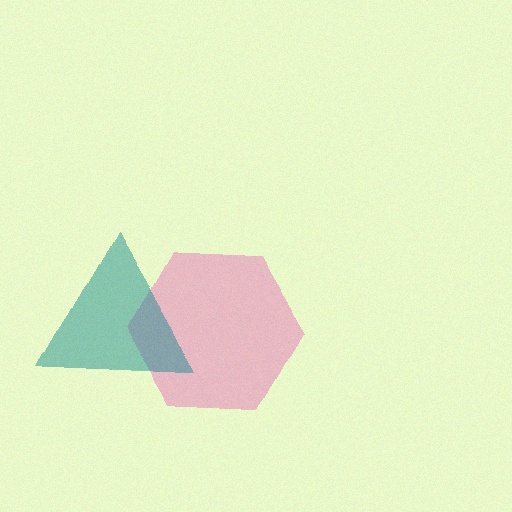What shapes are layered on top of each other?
The layered shapes are: a pink hexagon, a teal triangle.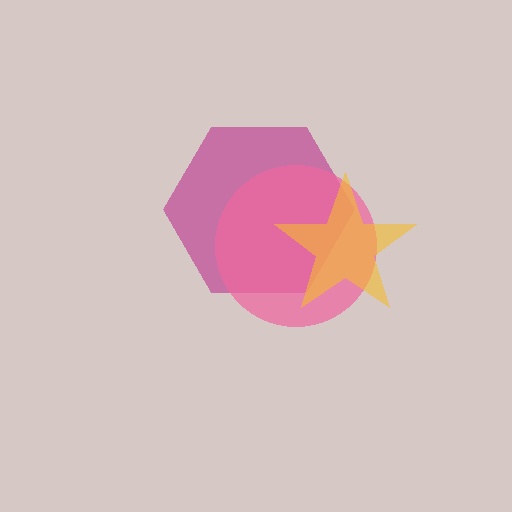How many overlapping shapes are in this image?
There are 3 overlapping shapes in the image.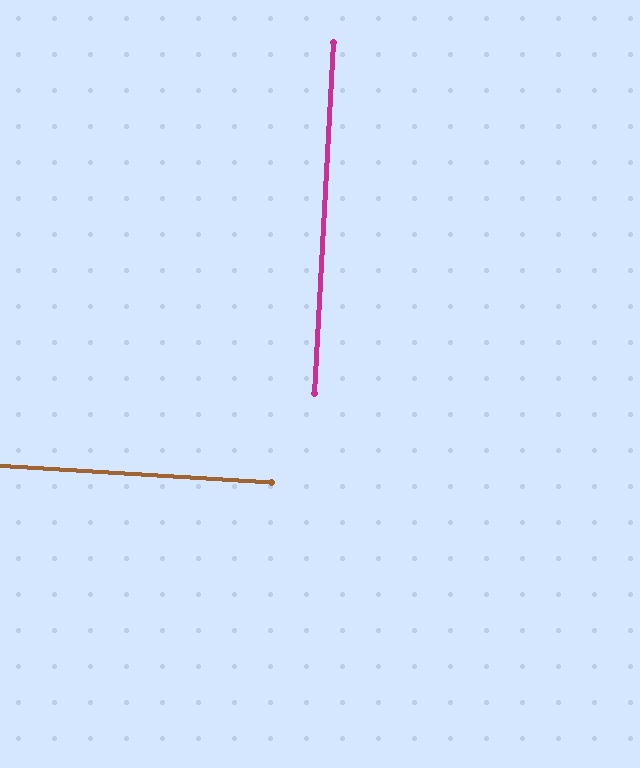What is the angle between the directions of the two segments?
Approximately 89 degrees.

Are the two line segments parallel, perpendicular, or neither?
Perpendicular — they meet at approximately 89°.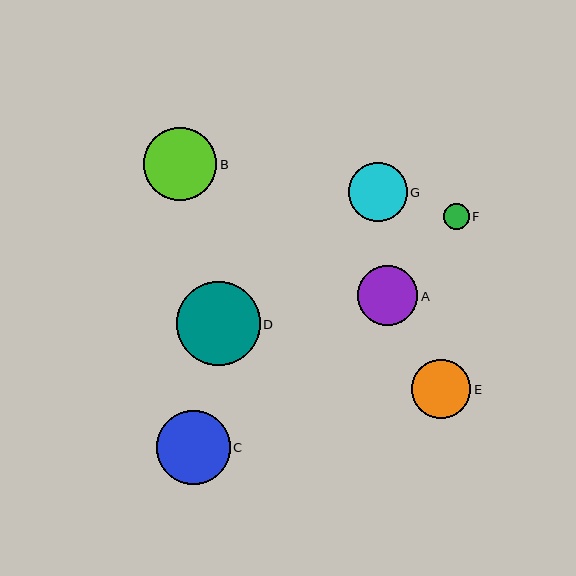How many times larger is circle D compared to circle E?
Circle D is approximately 1.4 times the size of circle E.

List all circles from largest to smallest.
From largest to smallest: D, C, B, A, E, G, F.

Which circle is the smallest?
Circle F is the smallest with a size of approximately 26 pixels.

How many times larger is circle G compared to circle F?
Circle G is approximately 2.2 times the size of circle F.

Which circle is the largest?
Circle D is the largest with a size of approximately 84 pixels.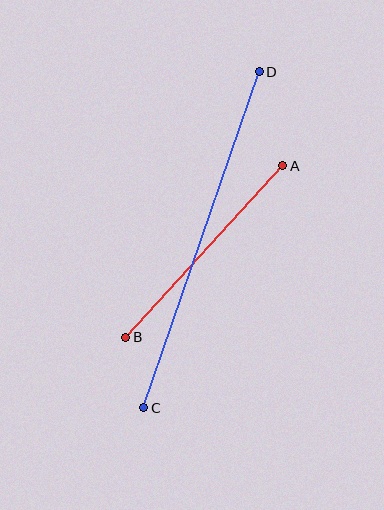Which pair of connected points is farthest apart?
Points C and D are farthest apart.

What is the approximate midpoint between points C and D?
The midpoint is at approximately (202, 240) pixels.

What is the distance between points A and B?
The distance is approximately 232 pixels.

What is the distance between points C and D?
The distance is approximately 356 pixels.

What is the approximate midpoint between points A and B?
The midpoint is at approximately (204, 252) pixels.